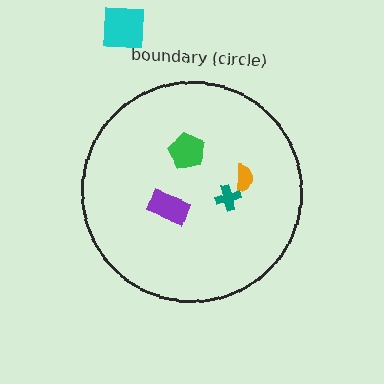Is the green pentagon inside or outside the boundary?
Inside.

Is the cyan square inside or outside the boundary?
Outside.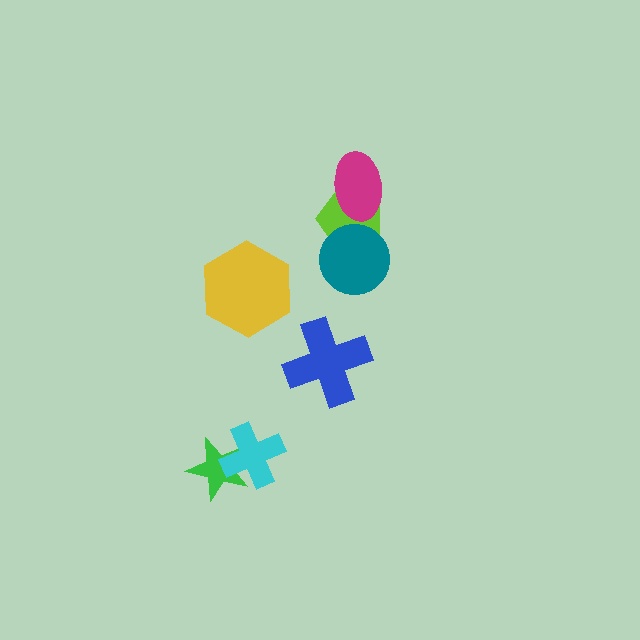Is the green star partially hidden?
Yes, it is partially covered by another shape.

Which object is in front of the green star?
The cyan cross is in front of the green star.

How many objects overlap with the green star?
1 object overlaps with the green star.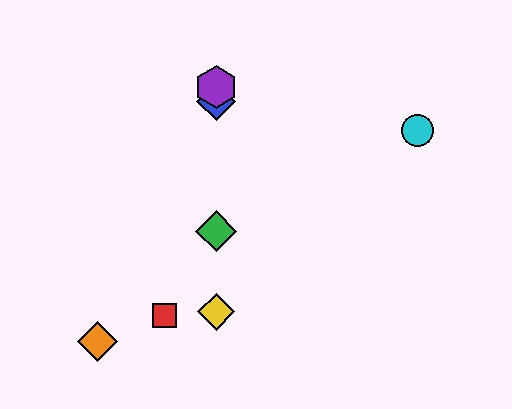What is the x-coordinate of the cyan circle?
The cyan circle is at x≈417.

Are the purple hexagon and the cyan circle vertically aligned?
No, the purple hexagon is at x≈216 and the cyan circle is at x≈417.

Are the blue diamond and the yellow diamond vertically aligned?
Yes, both are at x≈216.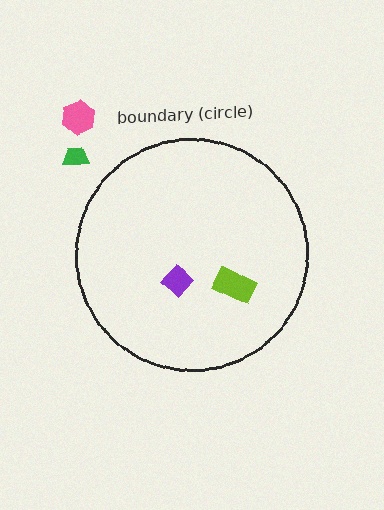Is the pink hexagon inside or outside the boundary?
Outside.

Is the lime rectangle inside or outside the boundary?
Inside.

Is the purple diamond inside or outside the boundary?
Inside.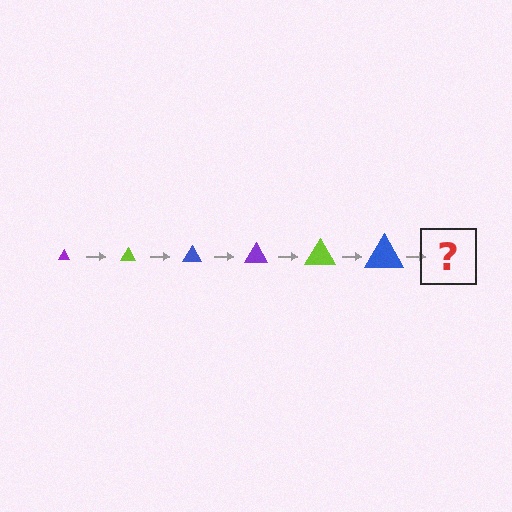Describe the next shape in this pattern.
It should be a purple triangle, larger than the previous one.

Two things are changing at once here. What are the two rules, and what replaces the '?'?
The two rules are that the triangle grows larger each step and the color cycles through purple, lime, and blue. The '?' should be a purple triangle, larger than the previous one.